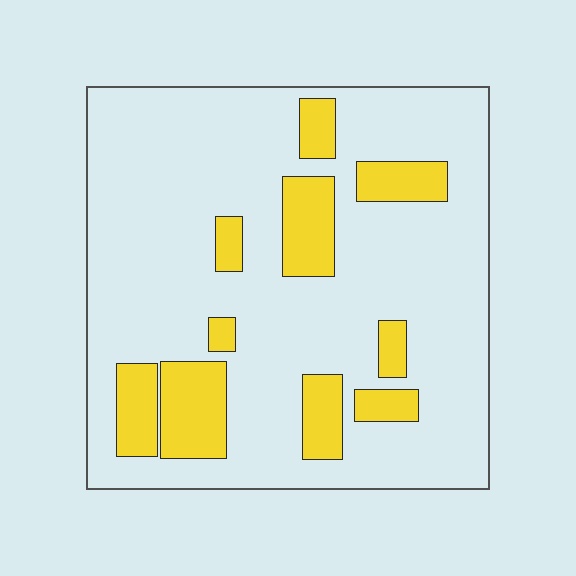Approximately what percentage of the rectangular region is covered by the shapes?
Approximately 20%.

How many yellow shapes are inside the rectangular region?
10.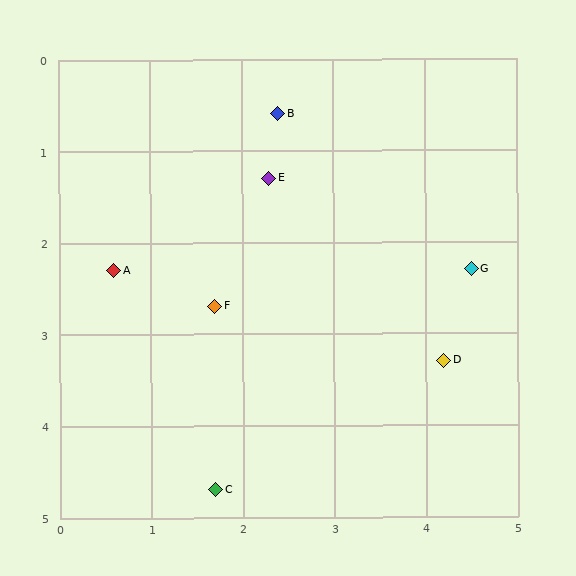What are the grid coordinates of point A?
Point A is at approximately (0.6, 2.3).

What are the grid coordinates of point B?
Point B is at approximately (2.4, 0.6).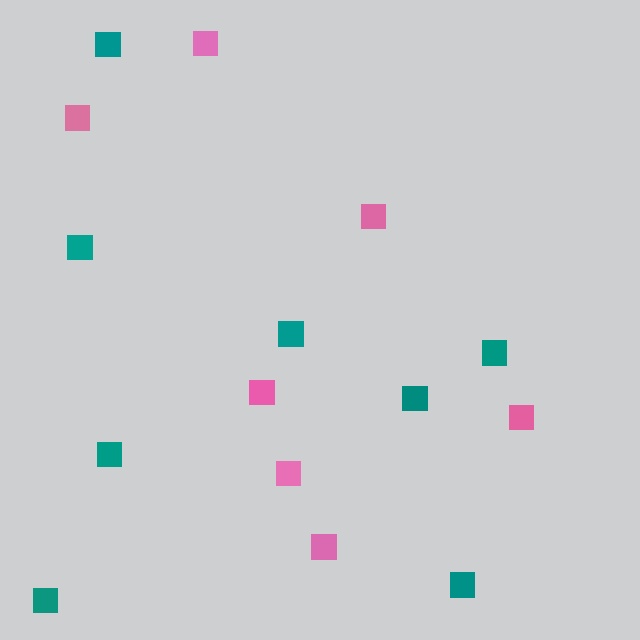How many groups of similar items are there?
There are 2 groups: one group of teal squares (8) and one group of pink squares (7).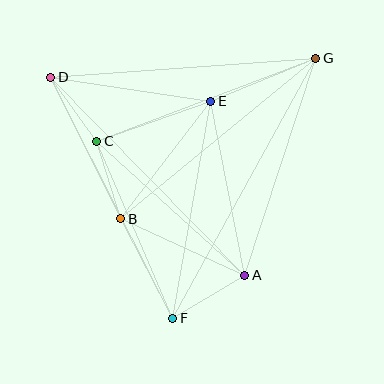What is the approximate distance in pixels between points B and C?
The distance between B and C is approximately 81 pixels.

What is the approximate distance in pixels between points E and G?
The distance between E and G is approximately 114 pixels.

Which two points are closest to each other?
Points C and D are closest to each other.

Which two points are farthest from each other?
Points F and G are farthest from each other.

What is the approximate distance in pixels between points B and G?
The distance between B and G is approximately 253 pixels.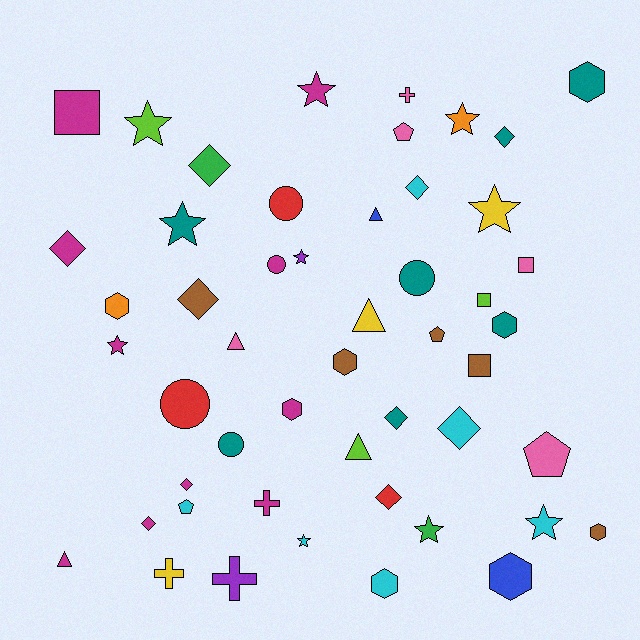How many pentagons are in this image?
There are 4 pentagons.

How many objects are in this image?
There are 50 objects.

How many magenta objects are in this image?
There are 10 magenta objects.